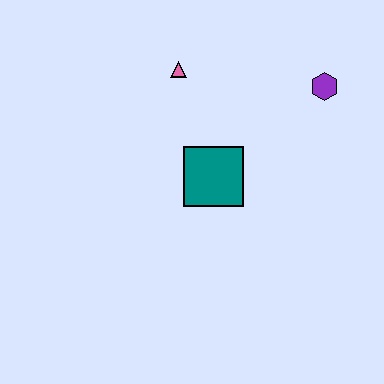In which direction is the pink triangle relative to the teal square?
The pink triangle is above the teal square.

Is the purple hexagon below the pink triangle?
Yes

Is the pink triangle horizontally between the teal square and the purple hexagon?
No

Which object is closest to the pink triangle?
The teal square is closest to the pink triangle.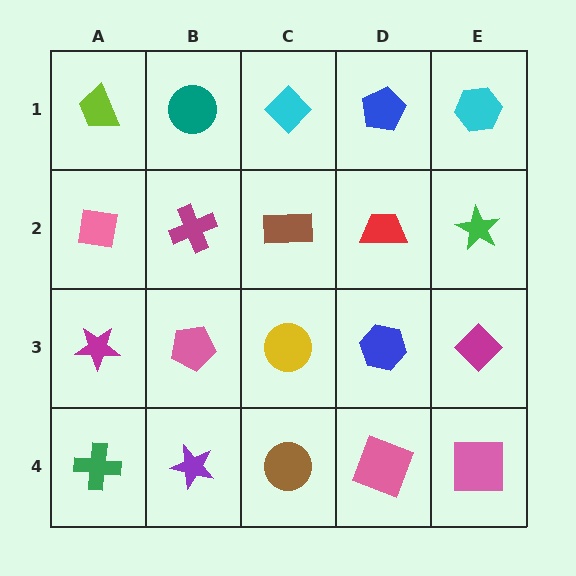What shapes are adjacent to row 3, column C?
A brown rectangle (row 2, column C), a brown circle (row 4, column C), a pink pentagon (row 3, column B), a blue hexagon (row 3, column D).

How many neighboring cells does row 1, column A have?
2.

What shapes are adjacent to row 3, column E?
A green star (row 2, column E), a pink square (row 4, column E), a blue hexagon (row 3, column D).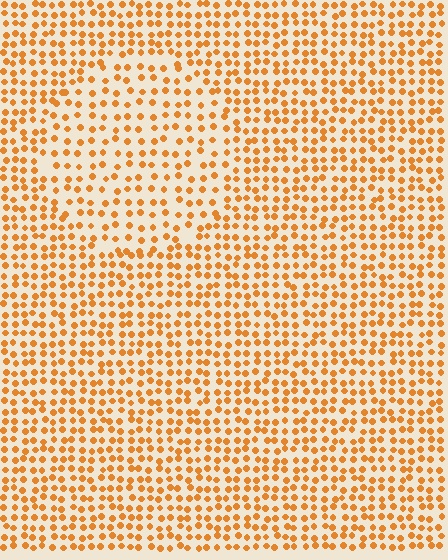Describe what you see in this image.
The image contains small orange elements arranged at two different densities. A circle-shaped region is visible where the elements are less densely packed than the surrounding area.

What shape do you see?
I see a circle.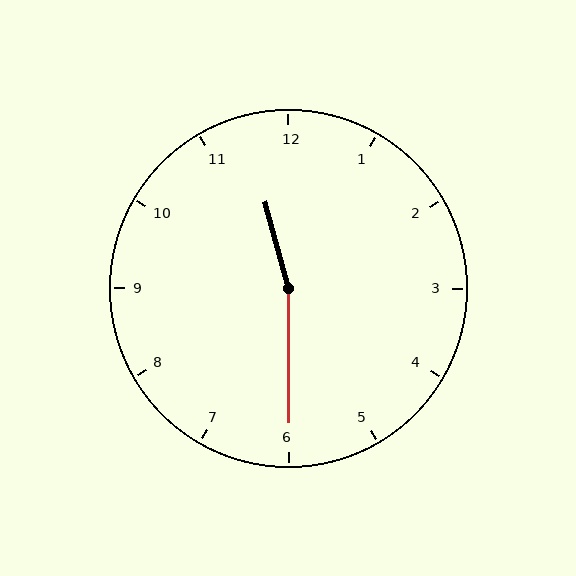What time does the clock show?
11:30.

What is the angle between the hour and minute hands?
Approximately 165 degrees.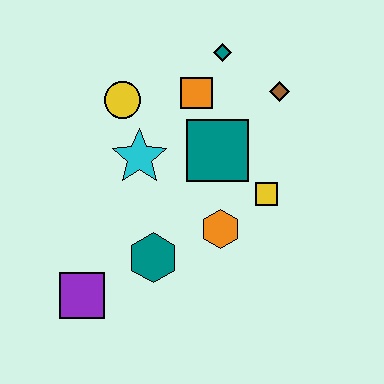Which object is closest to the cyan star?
The yellow circle is closest to the cyan star.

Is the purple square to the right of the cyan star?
No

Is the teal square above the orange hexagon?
Yes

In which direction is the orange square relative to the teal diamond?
The orange square is below the teal diamond.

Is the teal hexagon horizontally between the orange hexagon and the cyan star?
Yes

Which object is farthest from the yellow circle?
The purple square is farthest from the yellow circle.